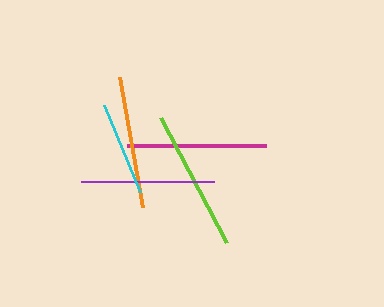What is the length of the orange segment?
The orange segment is approximately 132 pixels long.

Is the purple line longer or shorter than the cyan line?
The purple line is longer than the cyan line.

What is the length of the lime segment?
The lime segment is approximately 142 pixels long.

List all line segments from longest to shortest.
From longest to shortest: lime, magenta, purple, orange, cyan.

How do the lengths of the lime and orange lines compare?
The lime and orange lines are approximately the same length.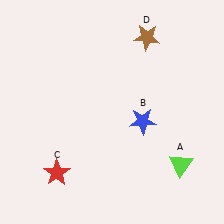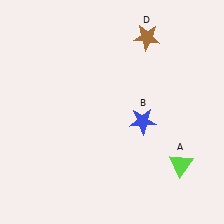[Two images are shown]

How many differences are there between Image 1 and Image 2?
There is 1 difference between the two images.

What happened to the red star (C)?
The red star (C) was removed in Image 2. It was in the bottom-left area of Image 1.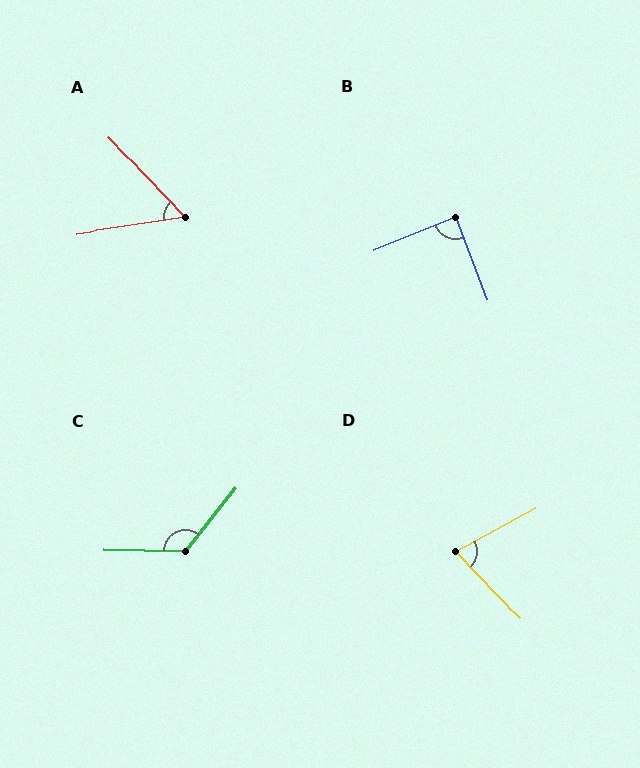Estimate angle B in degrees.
Approximately 89 degrees.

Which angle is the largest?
C, at approximately 128 degrees.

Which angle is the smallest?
A, at approximately 55 degrees.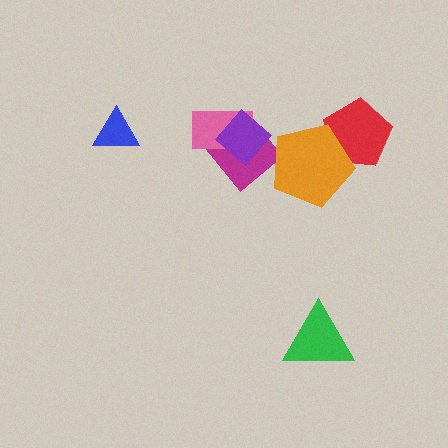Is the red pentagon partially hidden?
Yes, it is partially covered by another shape.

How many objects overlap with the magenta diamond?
3 objects overlap with the magenta diamond.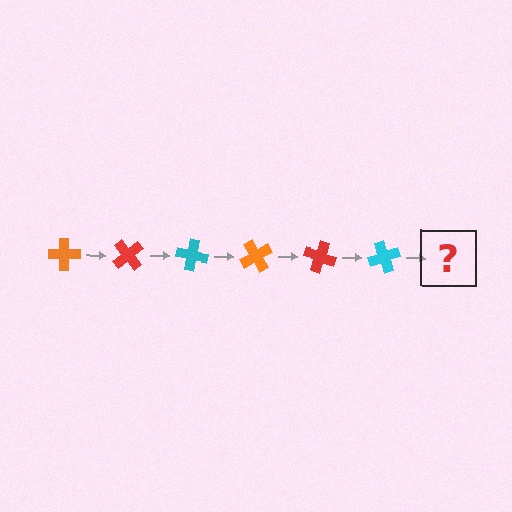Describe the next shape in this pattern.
It should be an orange cross, rotated 300 degrees from the start.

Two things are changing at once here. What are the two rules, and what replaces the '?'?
The two rules are that it rotates 50 degrees each step and the color cycles through orange, red, and cyan. The '?' should be an orange cross, rotated 300 degrees from the start.